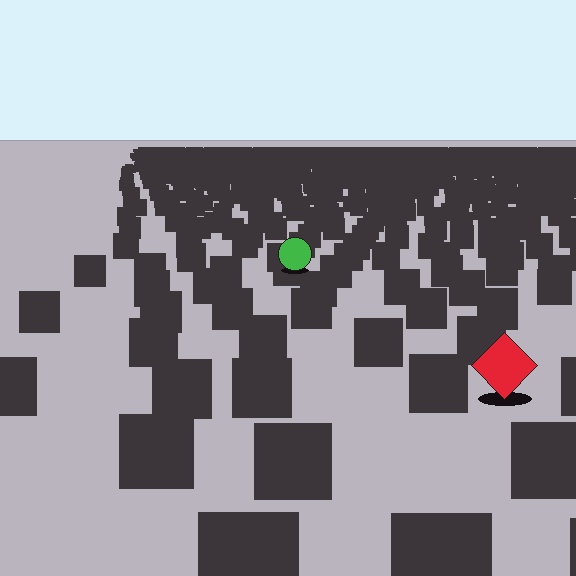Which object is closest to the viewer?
The red diamond is closest. The texture marks near it are larger and more spread out.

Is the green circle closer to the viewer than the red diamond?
No. The red diamond is closer — you can tell from the texture gradient: the ground texture is coarser near it.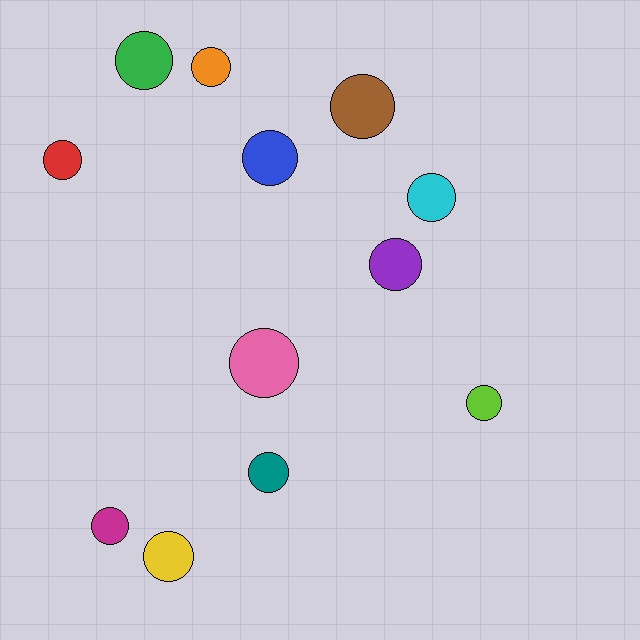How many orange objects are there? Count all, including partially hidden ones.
There is 1 orange object.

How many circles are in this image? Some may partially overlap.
There are 12 circles.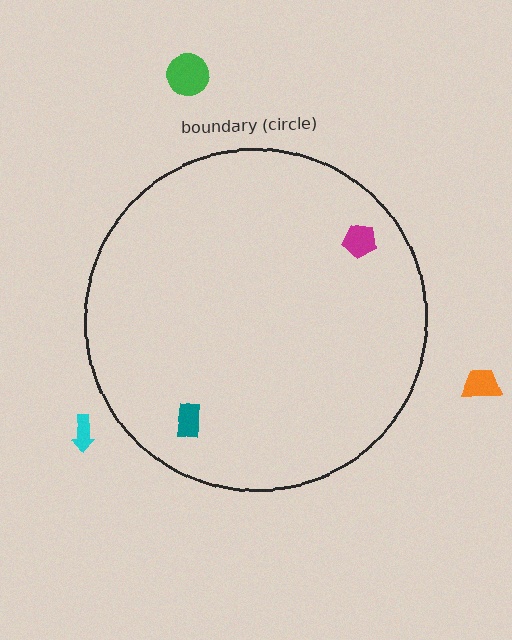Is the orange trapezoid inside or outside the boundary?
Outside.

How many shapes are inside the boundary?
2 inside, 3 outside.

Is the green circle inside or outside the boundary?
Outside.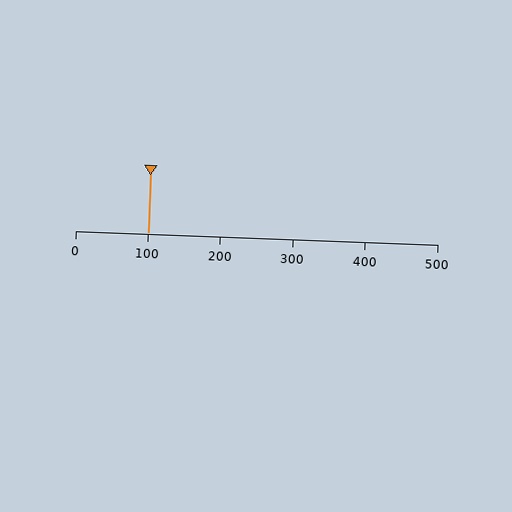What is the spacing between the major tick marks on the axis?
The major ticks are spaced 100 apart.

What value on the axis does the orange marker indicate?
The marker indicates approximately 100.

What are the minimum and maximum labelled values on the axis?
The axis runs from 0 to 500.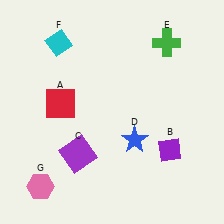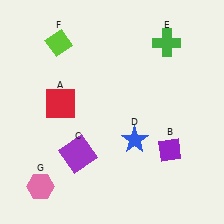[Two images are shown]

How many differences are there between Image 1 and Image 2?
There is 1 difference between the two images.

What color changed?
The diamond (F) changed from cyan in Image 1 to lime in Image 2.